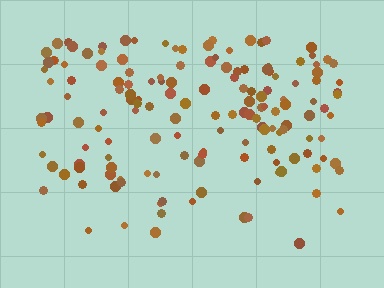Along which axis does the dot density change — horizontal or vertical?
Vertical.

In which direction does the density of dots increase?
From bottom to top, with the top side densest.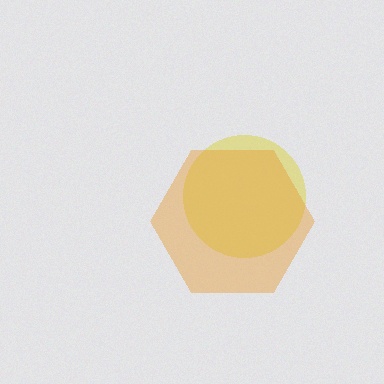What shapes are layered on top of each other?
The layered shapes are: a yellow circle, an orange hexagon.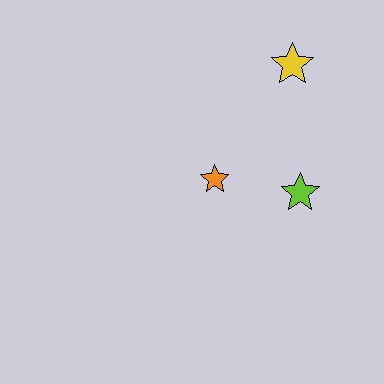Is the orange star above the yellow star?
No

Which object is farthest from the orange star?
The yellow star is farthest from the orange star.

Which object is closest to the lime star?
The orange star is closest to the lime star.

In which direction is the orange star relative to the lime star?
The orange star is to the left of the lime star.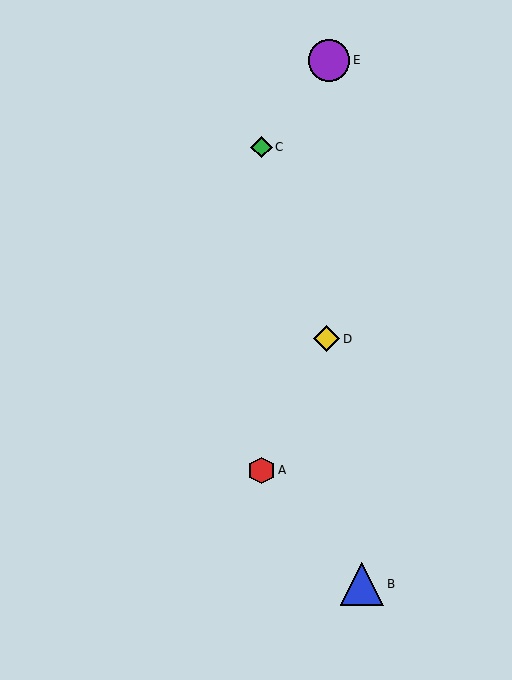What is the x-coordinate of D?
Object D is at x≈327.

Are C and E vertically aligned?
No, C is at x≈261 and E is at x≈329.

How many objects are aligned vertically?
2 objects (A, C) are aligned vertically.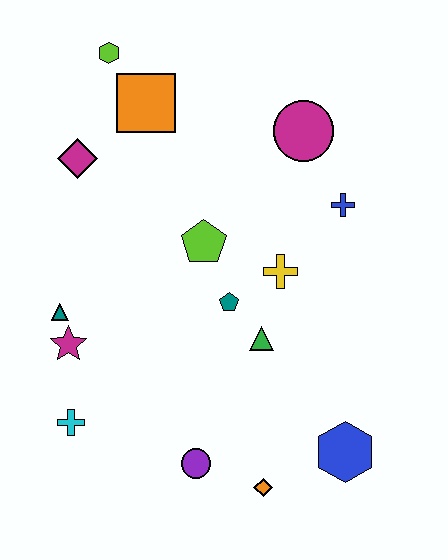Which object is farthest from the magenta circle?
The cyan cross is farthest from the magenta circle.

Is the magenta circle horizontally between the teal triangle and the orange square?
No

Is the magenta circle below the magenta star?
No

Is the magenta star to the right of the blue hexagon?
No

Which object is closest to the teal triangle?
The magenta star is closest to the teal triangle.